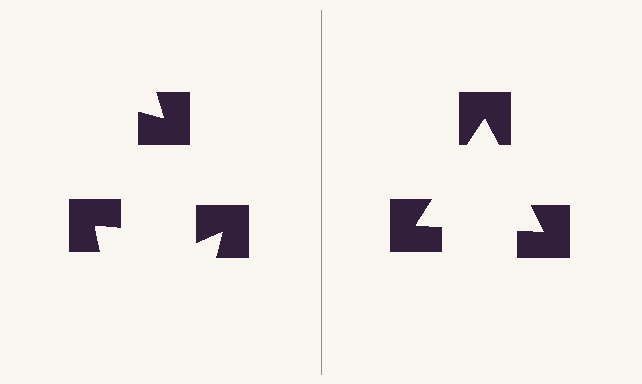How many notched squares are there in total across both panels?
6 — 3 on each side.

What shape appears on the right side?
An illusory triangle.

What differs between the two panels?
The notched squares are positioned identically on both sides; only the wedge orientations differ. On the right they align to a triangle; on the left they are misaligned.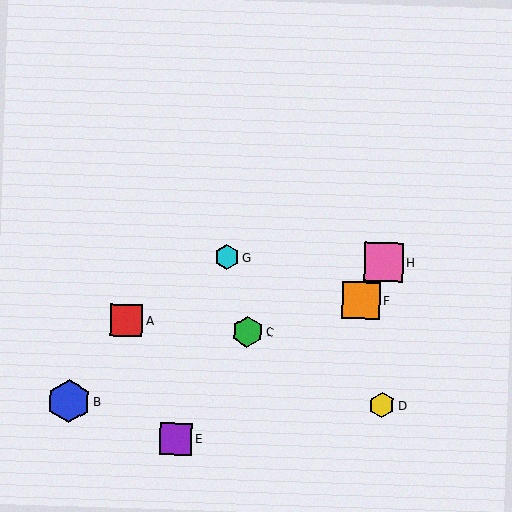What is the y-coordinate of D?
Object D is at y≈405.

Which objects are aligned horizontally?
Objects G, H are aligned horizontally.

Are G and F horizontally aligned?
No, G is at y≈257 and F is at y≈301.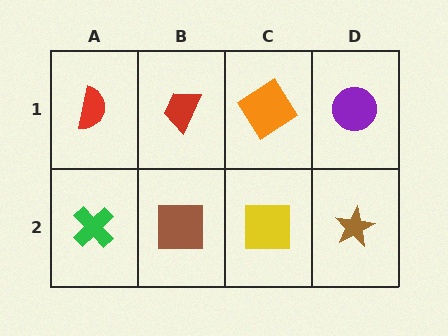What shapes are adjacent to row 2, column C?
An orange diamond (row 1, column C), a brown square (row 2, column B), a brown star (row 2, column D).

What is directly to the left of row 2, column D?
A yellow square.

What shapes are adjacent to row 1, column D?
A brown star (row 2, column D), an orange diamond (row 1, column C).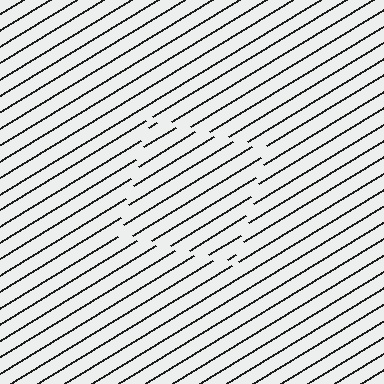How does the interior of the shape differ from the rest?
The interior of the shape contains the same grating, shifted by half a period — the contour is defined by the phase discontinuity where line-ends from the inner and outer gratings abut.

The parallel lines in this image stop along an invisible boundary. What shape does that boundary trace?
An illusory square. The interior of the shape contains the same grating, shifted by half a period — the contour is defined by the phase discontinuity where line-ends from the inner and outer gratings abut.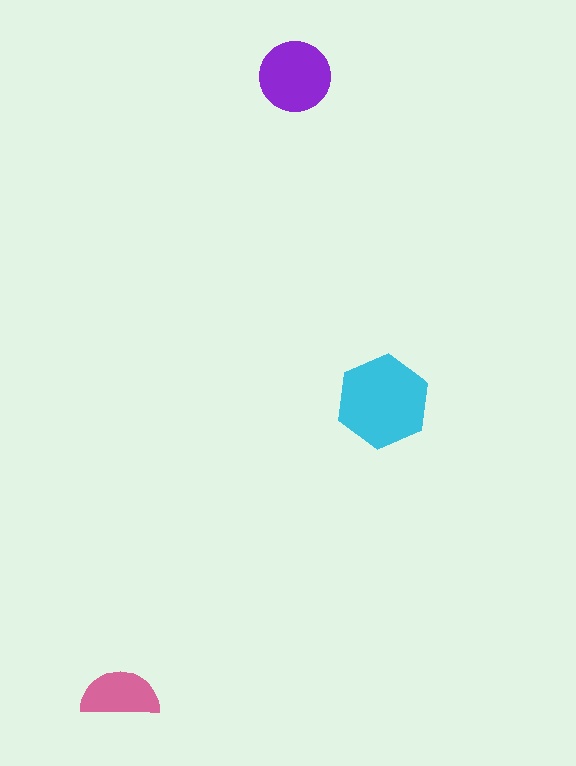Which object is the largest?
The cyan hexagon.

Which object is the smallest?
The pink semicircle.